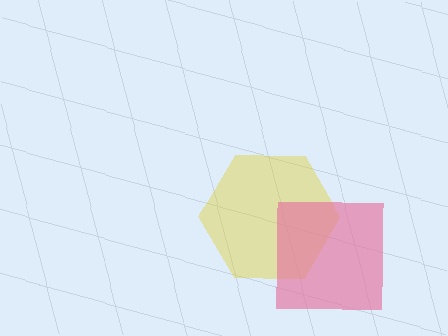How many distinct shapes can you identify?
There are 2 distinct shapes: a yellow hexagon, a pink square.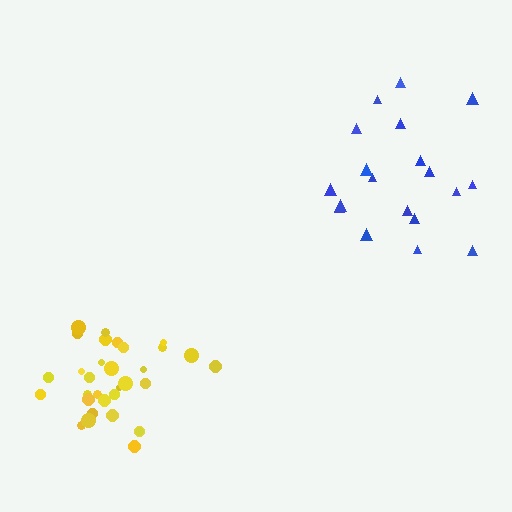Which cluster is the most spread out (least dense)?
Blue.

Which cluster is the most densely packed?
Yellow.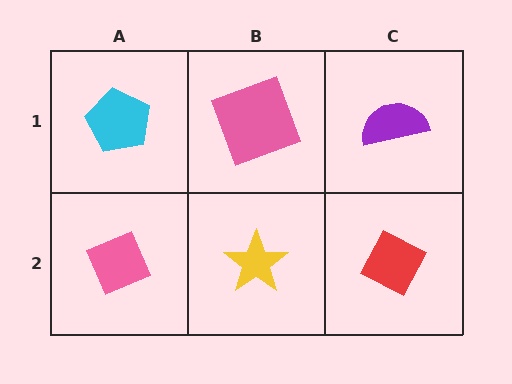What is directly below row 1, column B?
A yellow star.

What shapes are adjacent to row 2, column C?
A purple semicircle (row 1, column C), a yellow star (row 2, column B).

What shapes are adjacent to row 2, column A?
A cyan pentagon (row 1, column A), a yellow star (row 2, column B).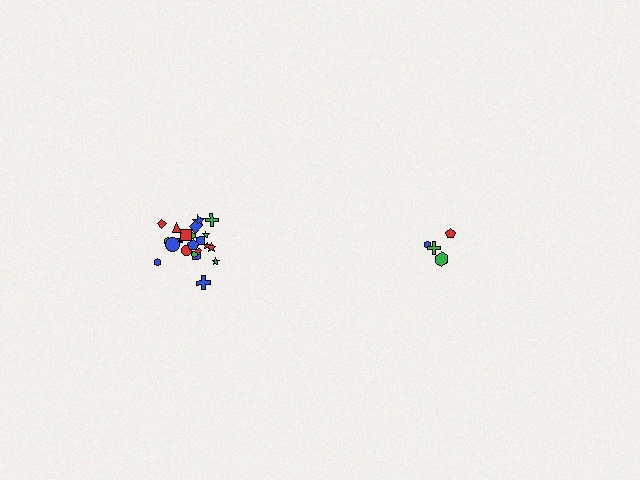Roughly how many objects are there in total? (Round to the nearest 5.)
Roughly 25 objects in total.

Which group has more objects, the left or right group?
The left group.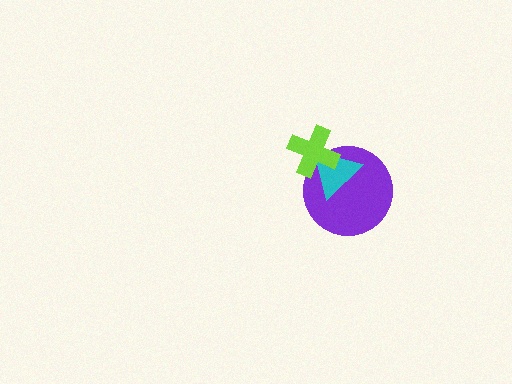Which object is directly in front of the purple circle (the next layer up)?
The cyan triangle is directly in front of the purple circle.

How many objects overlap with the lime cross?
2 objects overlap with the lime cross.